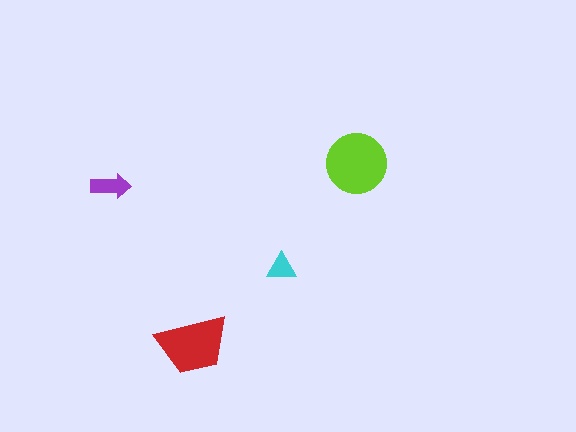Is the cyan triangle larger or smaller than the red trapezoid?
Smaller.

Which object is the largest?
The lime circle.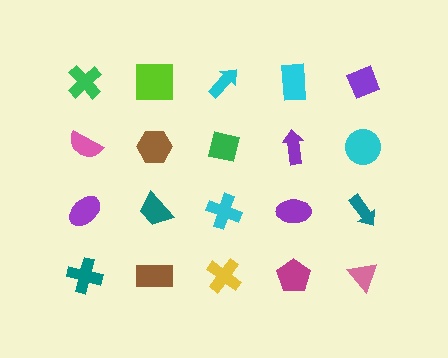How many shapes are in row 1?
5 shapes.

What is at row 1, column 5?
A purple diamond.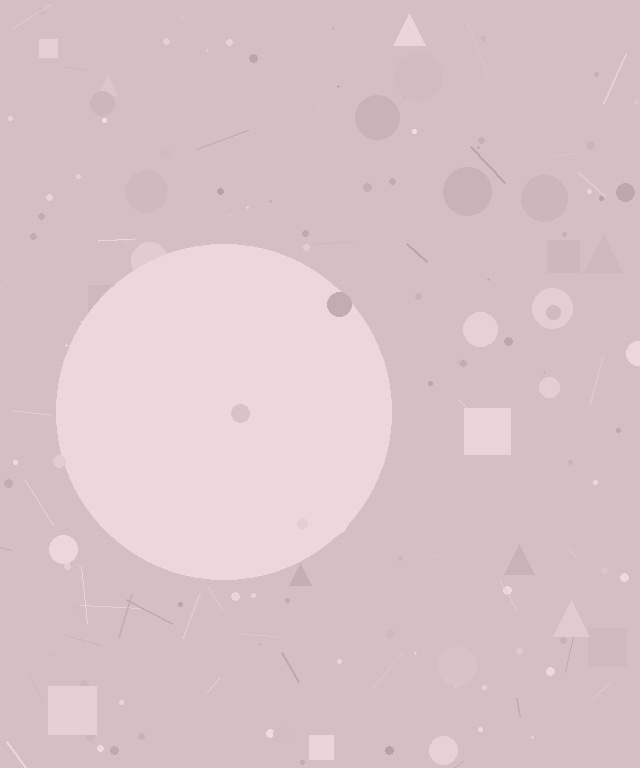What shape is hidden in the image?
A circle is hidden in the image.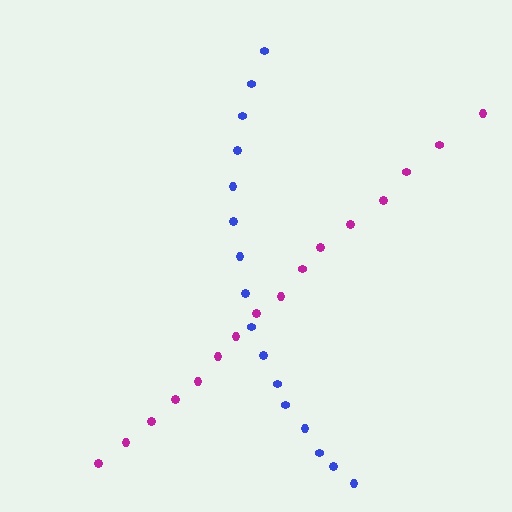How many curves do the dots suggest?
There are 2 distinct paths.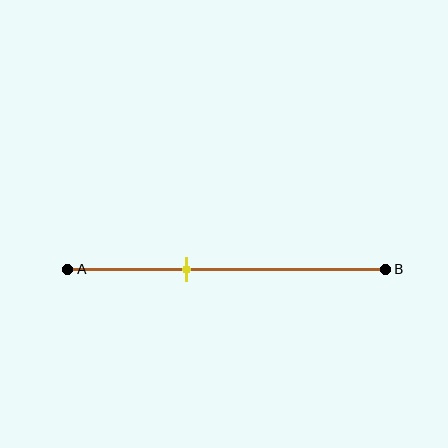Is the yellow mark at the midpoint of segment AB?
No, the mark is at about 35% from A, not at the 50% midpoint.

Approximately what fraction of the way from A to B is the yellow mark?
The yellow mark is approximately 35% of the way from A to B.